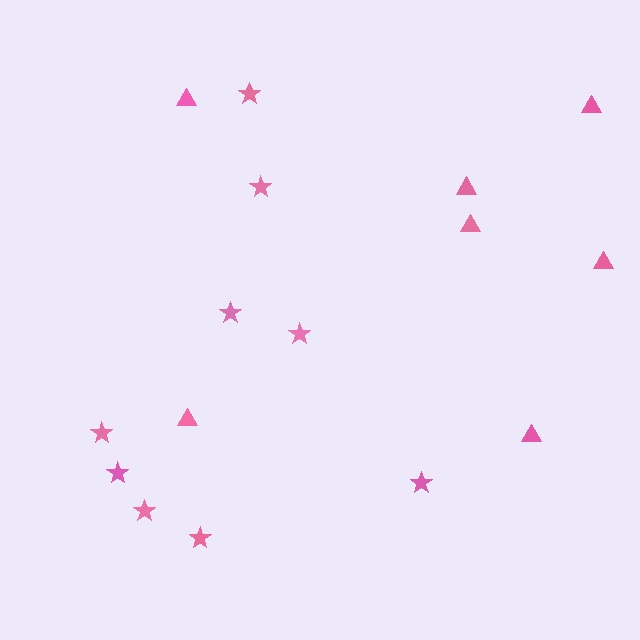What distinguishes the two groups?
There are 2 groups: one group of triangles (7) and one group of stars (9).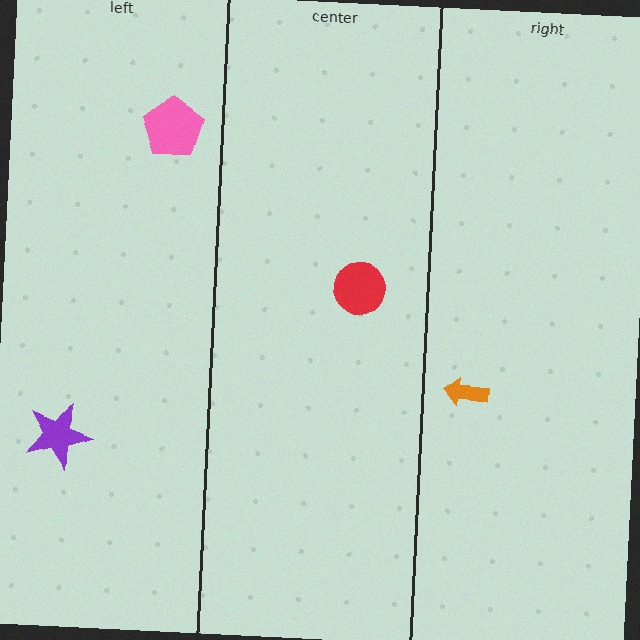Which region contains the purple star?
The left region.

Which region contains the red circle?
The center region.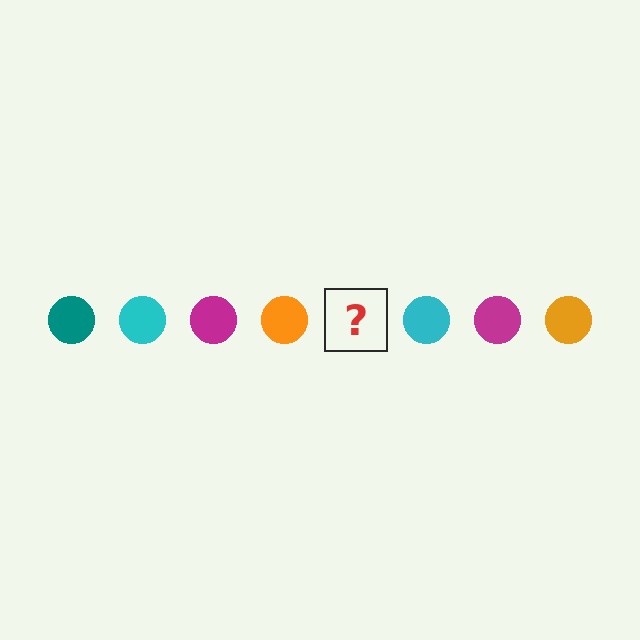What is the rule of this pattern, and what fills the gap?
The rule is that the pattern cycles through teal, cyan, magenta, orange circles. The gap should be filled with a teal circle.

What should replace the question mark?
The question mark should be replaced with a teal circle.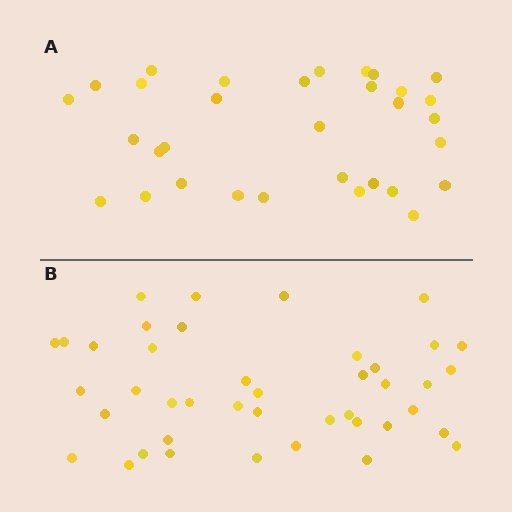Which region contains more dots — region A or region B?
Region B (the bottom region) has more dots.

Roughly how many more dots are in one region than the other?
Region B has roughly 10 or so more dots than region A.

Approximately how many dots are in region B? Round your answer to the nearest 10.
About 40 dots. (The exact count is 42, which rounds to 40.)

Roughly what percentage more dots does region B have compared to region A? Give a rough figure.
About 30% more.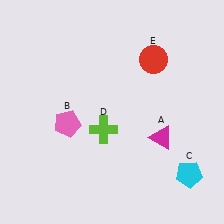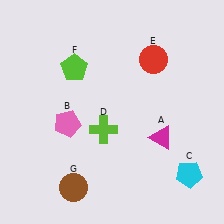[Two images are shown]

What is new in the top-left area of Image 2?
A lime pentagon (F) was added in the top-left area of Image 2.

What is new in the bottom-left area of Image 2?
A brown circle (G) was added in the bottom-left area of Image 2.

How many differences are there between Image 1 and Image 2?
There are 2 differences between the two images.